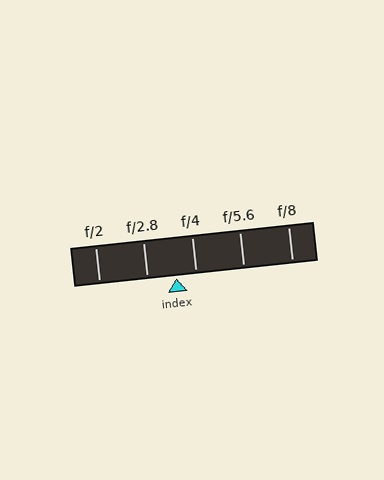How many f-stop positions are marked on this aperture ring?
There are 5 f-stop positions marked.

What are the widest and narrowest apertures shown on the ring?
The widest aperture shown is f/2 and the narrowest is f/8.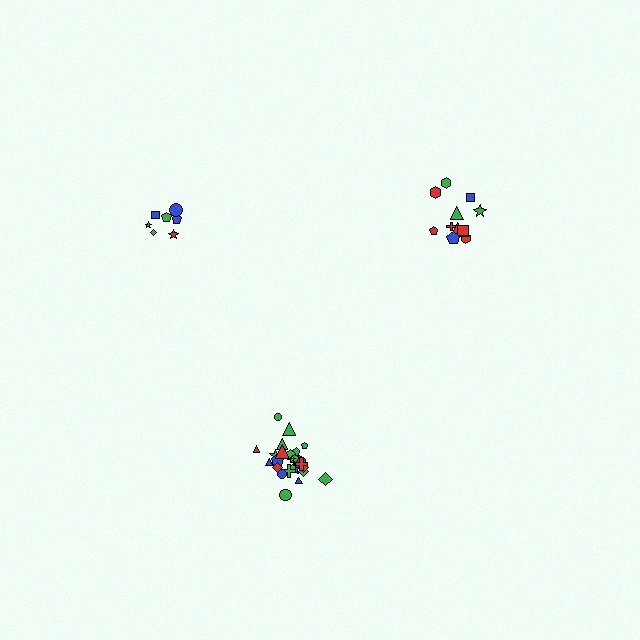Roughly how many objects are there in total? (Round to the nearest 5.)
Roughly 45 objects in total.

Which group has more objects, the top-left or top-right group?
The top-right group.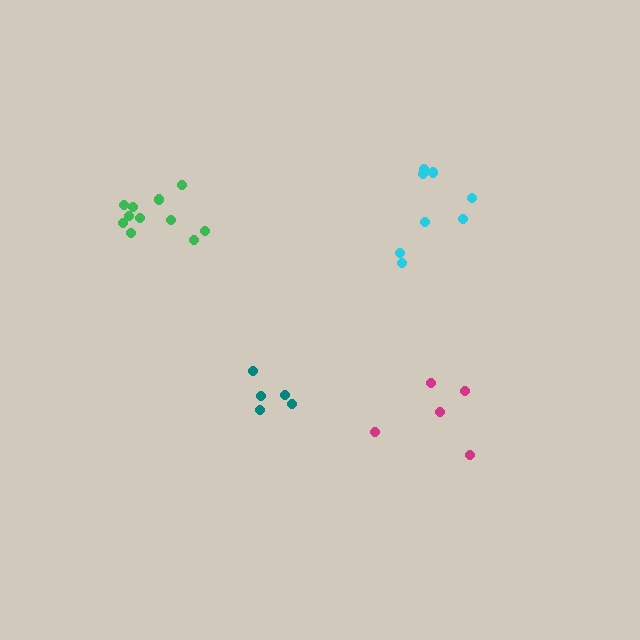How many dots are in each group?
Group 1: 8 dots, Group 2: 5 dots, Group 3: 5 dots, Group 4: 11 dots (29 total).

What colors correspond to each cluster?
The clusters are colored: cyan, magenta, teal, green.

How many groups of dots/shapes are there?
There are 4 groups.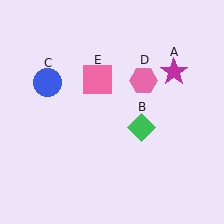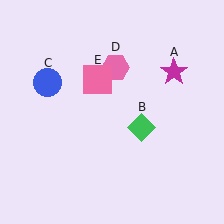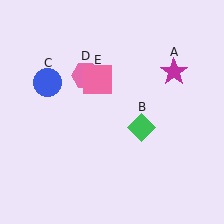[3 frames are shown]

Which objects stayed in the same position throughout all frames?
Magenta star (object A) and green diamond (object B) and blue circle (object C) and pink square (object E) remained stationary.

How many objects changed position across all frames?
1 object changed position: pink hexagon (object D).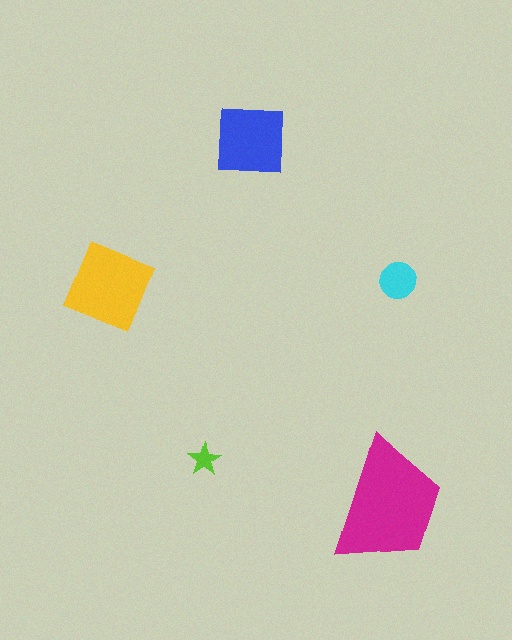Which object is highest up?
The blue square is topmost.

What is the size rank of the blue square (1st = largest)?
3rd.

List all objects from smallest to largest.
The lime star, the cyan circle, the blue square, the yellow square, the magenta trapezoid.